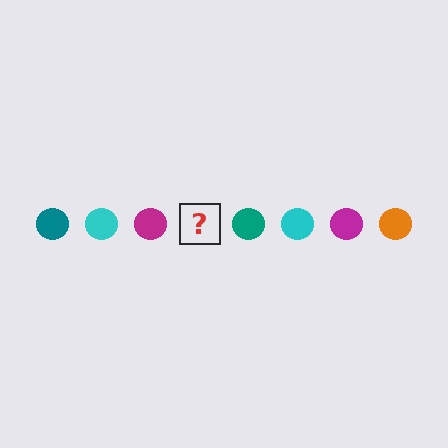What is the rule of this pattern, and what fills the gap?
The rule is that the pattern cycles through teal, cyan, magenta, orange circles. The gap should be filled with an orange circle.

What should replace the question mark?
The question mark should be replaced with an orange circle.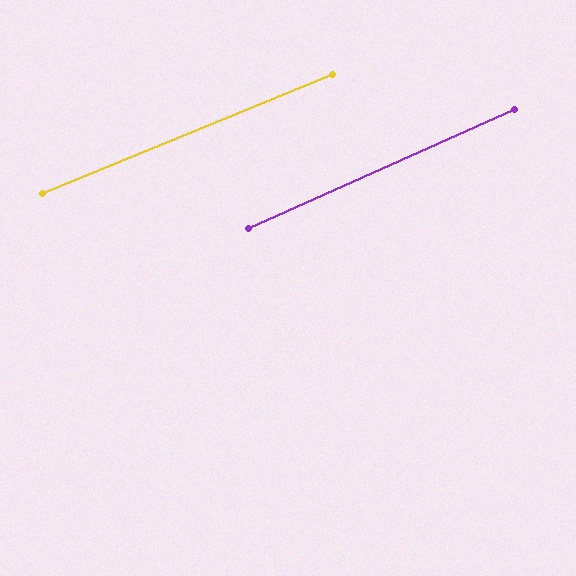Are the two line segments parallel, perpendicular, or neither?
Parallel — their directions differ by only 1.9°.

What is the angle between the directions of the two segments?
Approximately 2 degrees.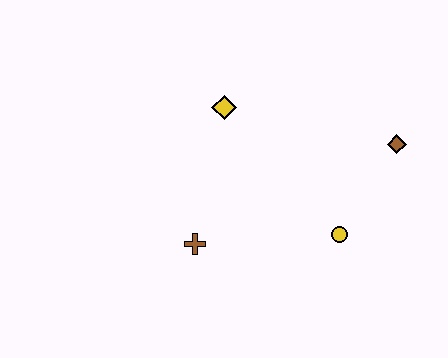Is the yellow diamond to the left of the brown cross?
No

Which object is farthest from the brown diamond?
The brown cross is farthest from the brown diamond.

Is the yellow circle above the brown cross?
Yes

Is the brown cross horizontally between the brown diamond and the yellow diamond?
No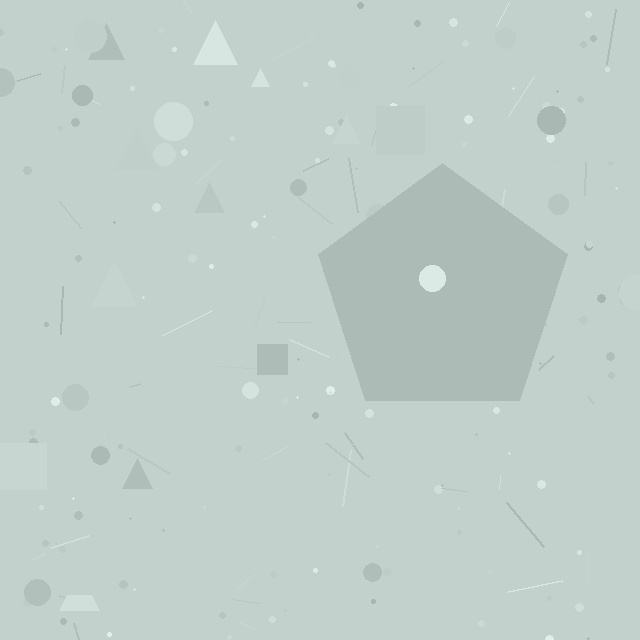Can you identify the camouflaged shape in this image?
The camouflaged shape is a pentagon.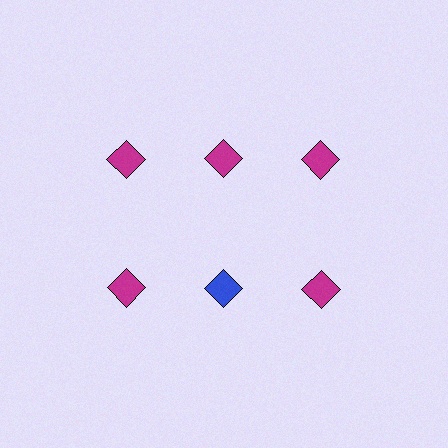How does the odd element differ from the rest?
It has a different color: blue instead of magenta.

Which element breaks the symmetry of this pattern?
The blue diamond in the second row, second from left column breaks the symmetry. All other shapes are magenta diamonds.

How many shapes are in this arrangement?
There are 6 shapes arranged in a grid pattern.